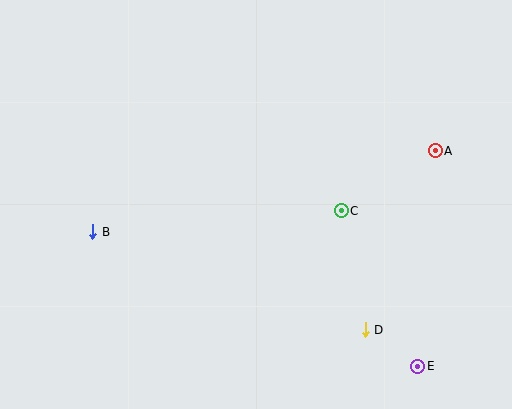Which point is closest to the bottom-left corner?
Point B is closest to the bottom-left corner.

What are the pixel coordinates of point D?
Point D is at (365, 330).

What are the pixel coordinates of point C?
Point C is at (341, 211).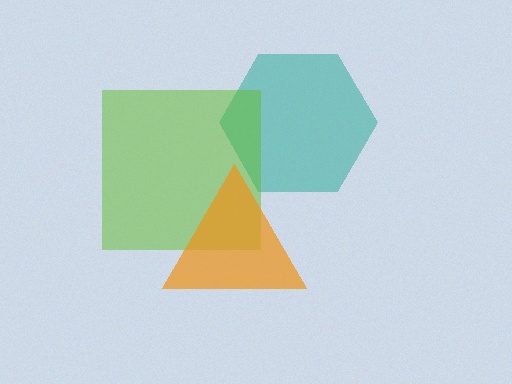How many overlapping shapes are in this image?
There are 3 overlapping shapes in the image.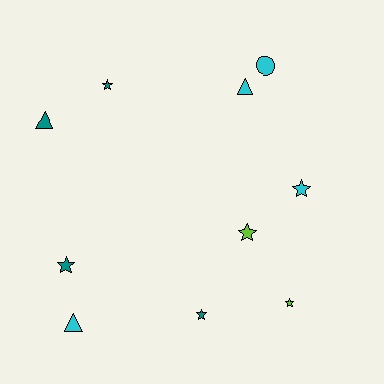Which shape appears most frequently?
Star, with 6 objects.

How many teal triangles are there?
There is 1 teal triangle.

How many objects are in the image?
There are 10 objects.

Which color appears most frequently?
Teal, with 4 objects.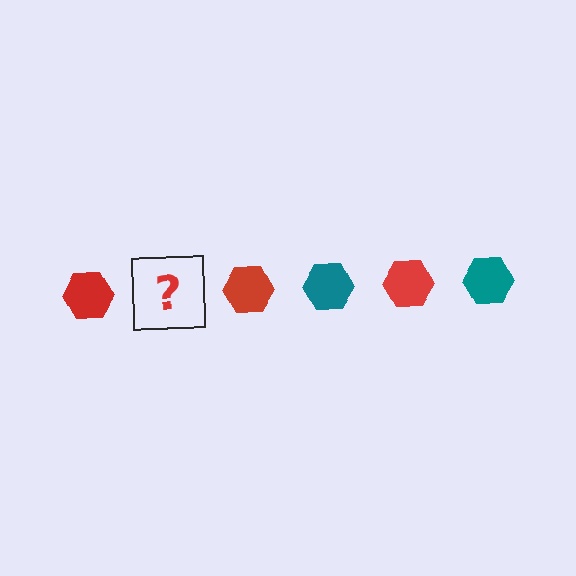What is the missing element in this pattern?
The missing element is a teal hexagon.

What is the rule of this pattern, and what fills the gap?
The rule is that the pattern cycles through red, teal hexagons. The gap should be filled with a teal hexagon.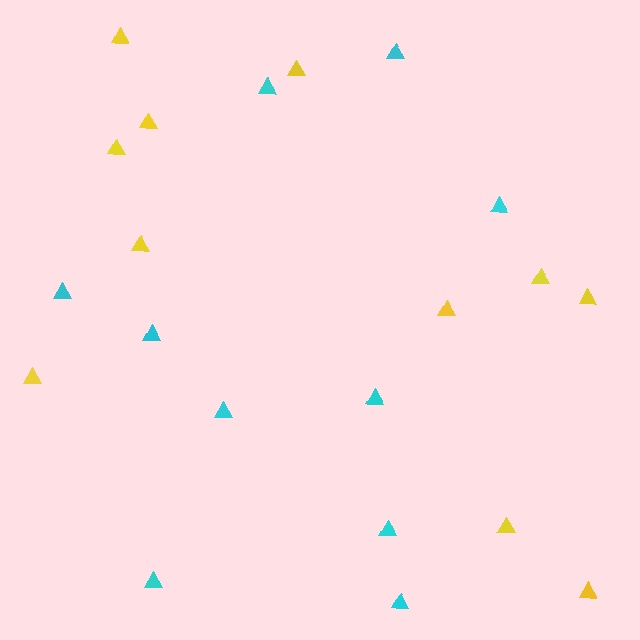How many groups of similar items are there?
There are 2 groups: one group of cyan triangles (10) and one group of yellow triangles (11).